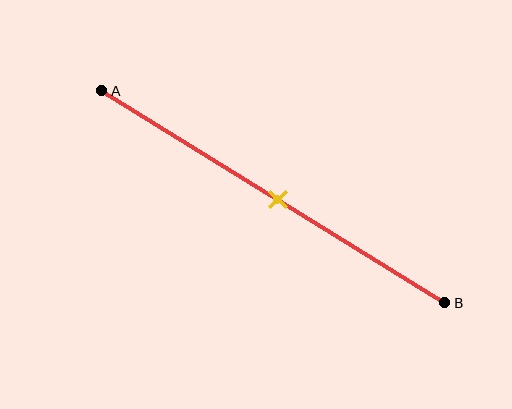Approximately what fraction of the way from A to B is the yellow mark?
The yellow mark is approximately 50% of the way from A to B.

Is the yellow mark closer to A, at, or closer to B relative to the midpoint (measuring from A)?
The yellow mark is approximately at the midpoint of segment AB.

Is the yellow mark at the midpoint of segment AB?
Yes, the mark is approximately at the midpoint.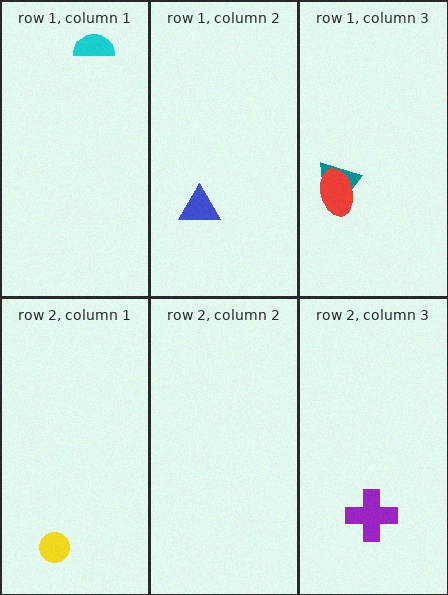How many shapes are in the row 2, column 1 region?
1.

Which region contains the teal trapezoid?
The row 1, column 3 region.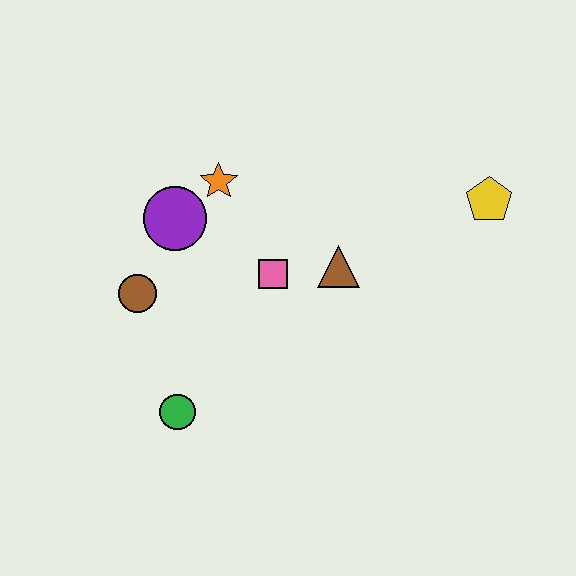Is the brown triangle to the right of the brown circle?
Yes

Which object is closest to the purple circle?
The orange star is closest to the purple circle.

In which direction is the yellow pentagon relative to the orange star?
The yellow pentagon is to the right of the orange star.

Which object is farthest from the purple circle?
The yellow pentagon is farthest from the purple circle.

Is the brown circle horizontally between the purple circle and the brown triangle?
No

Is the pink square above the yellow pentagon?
No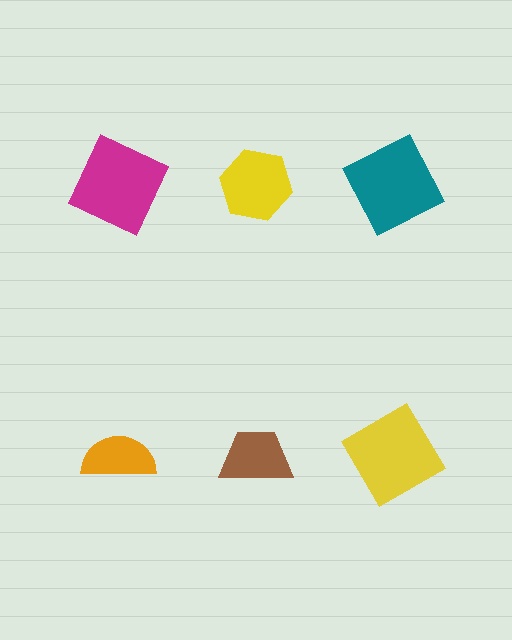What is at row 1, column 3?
A teal square.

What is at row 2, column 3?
A yellow diamond.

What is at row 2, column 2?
A brown trapezoid.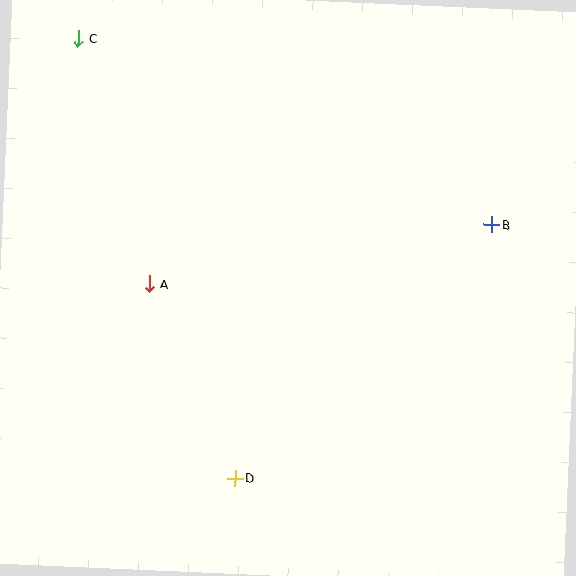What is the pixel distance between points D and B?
The distance between D and B is 361 pixels.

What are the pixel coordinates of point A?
Point A is at (150, 284).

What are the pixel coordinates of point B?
Point B is at (492, 225).